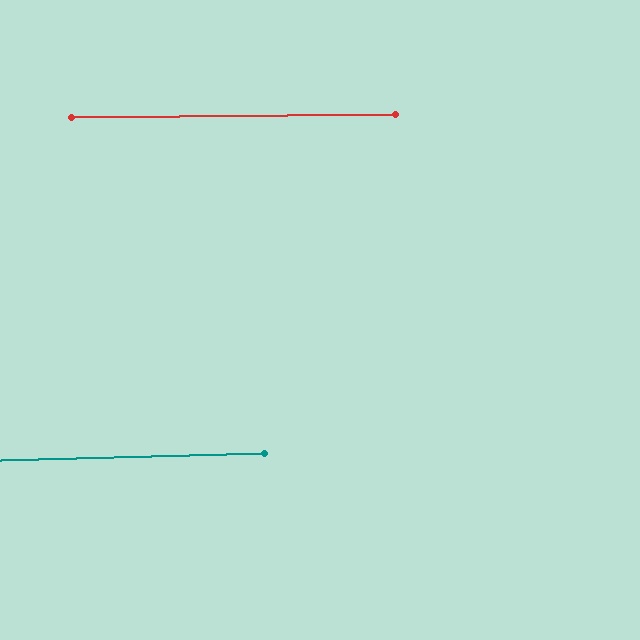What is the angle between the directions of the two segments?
Approximately 1 degree.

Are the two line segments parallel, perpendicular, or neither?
Parallel — their directions differ by only 1.1°.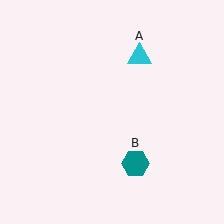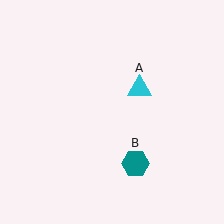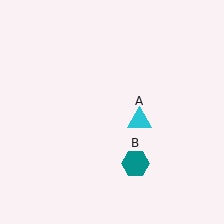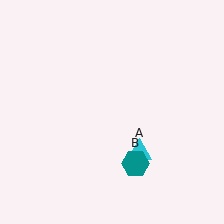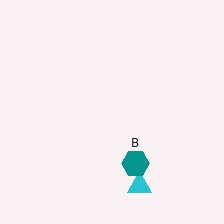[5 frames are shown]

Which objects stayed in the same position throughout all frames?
Teal hexagon (object B) remained stationary.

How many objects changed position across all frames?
1 object changed position: cyan triangle (object A).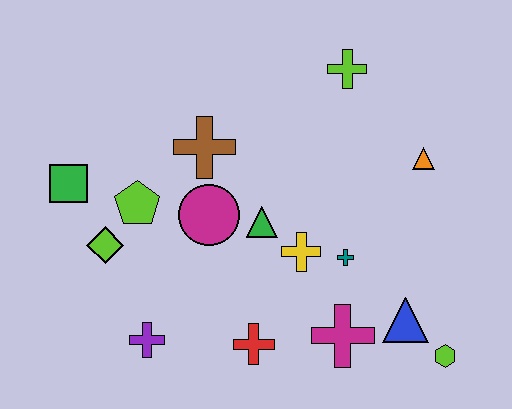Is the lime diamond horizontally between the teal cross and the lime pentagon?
No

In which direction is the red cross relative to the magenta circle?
The red cross is below the magenta circle.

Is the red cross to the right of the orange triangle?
No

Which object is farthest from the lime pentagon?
The lime hexagon is farthest from the lime pentagon.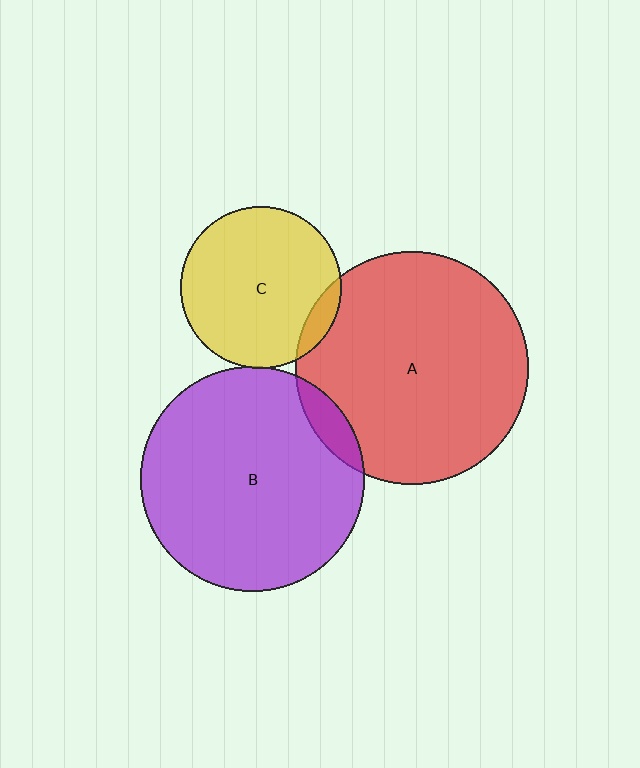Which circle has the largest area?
Circle A (red).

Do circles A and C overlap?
Yes.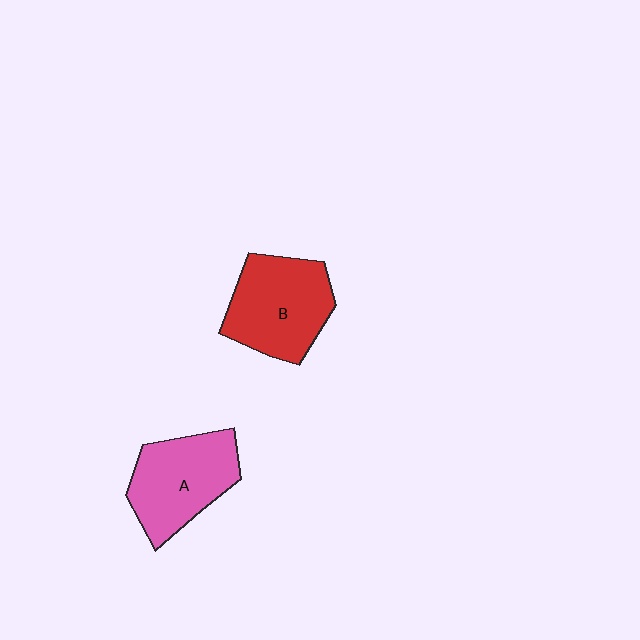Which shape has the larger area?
Shape B (red).